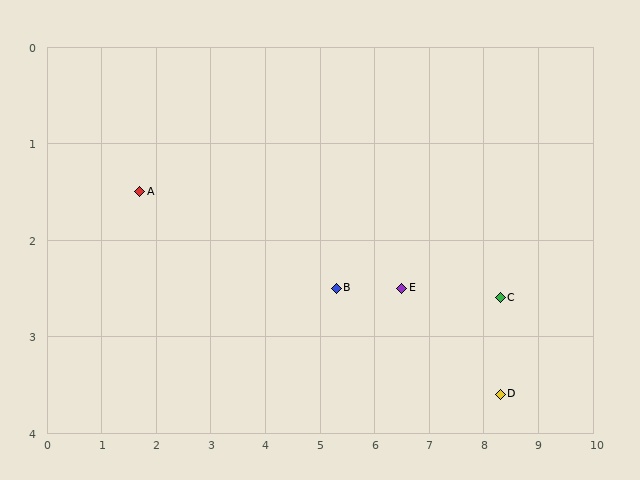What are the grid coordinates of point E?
Point E is at approximately (6.5, 2.5).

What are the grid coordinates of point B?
Point B is at approximately (5.3, 2.5).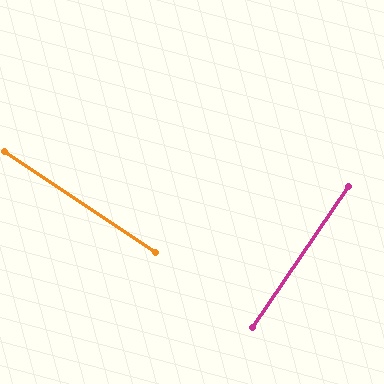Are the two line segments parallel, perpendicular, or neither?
Perpendicular — they meet at approximately 90°.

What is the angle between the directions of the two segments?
Approximately 90 degrees.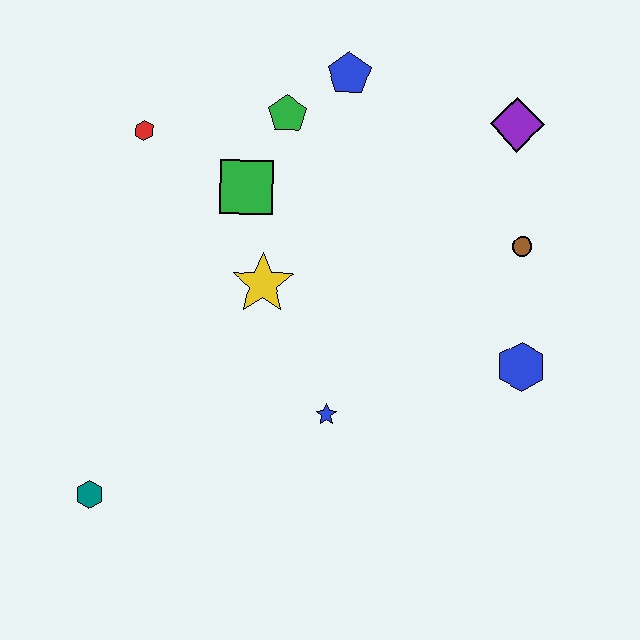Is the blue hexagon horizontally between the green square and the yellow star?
No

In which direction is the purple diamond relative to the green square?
The purple diamond is to the right of the green square.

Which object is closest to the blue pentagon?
The green pentagon is closest to the blue pentagon.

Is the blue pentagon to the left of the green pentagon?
No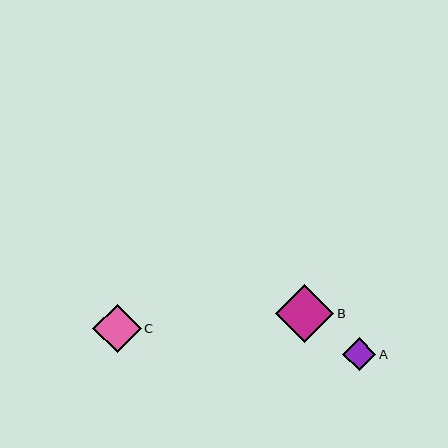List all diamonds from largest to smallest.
From largest to smallest: B, C, A.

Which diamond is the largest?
Diamond B is the largest with a size of approximately 59 pixels.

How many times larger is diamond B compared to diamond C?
Diamond B is approximately 1.2 times the size of diamond C.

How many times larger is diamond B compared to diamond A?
Diamond B is approximately 1.8 times the size of diamond A.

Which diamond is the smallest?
Diamond A is the smallest with a size of approximately 33 pixels.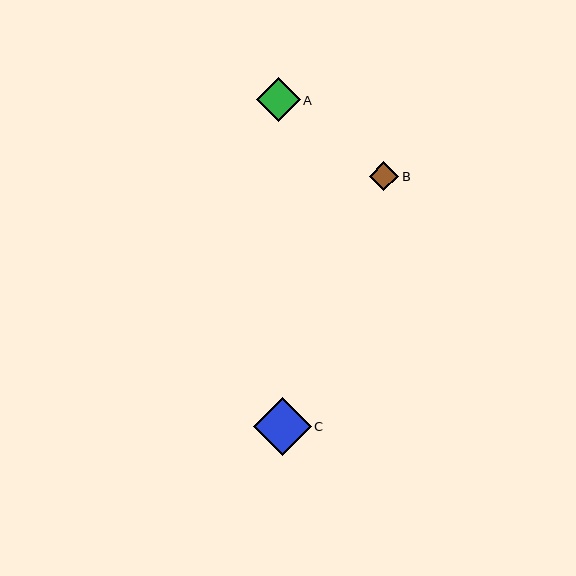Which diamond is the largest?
Diamond C is the largest with a size of approximately 58 pixels.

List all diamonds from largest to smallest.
From largest to smallest: C, A, B.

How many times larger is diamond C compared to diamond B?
Diamond C is approximately 2.0 times the size of diamond B.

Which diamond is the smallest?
Diamond B is the smallest with a size of approximately 29 pixels.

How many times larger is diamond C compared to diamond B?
Diamond C is approximately 2.0 times the size of diamond B.